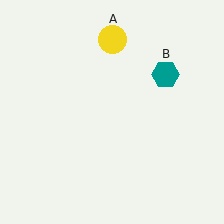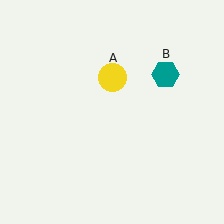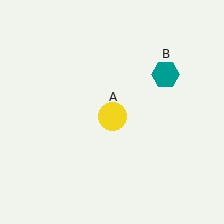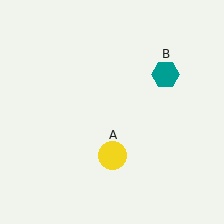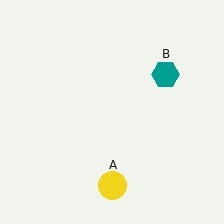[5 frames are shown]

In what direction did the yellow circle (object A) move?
The yellow circle (object A) moved down.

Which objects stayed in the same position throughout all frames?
Teal hexagon (object B) remained stationary.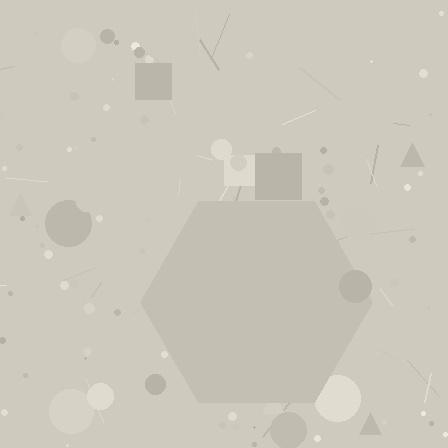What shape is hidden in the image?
A hexagon is hidden in the image.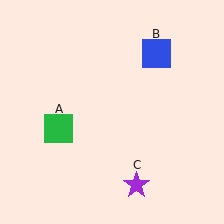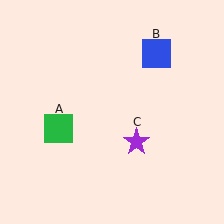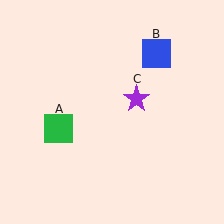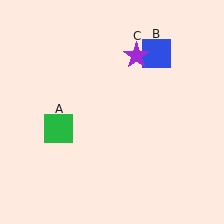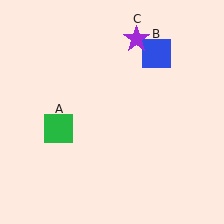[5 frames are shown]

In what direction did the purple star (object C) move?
The purple star (object C) moved up.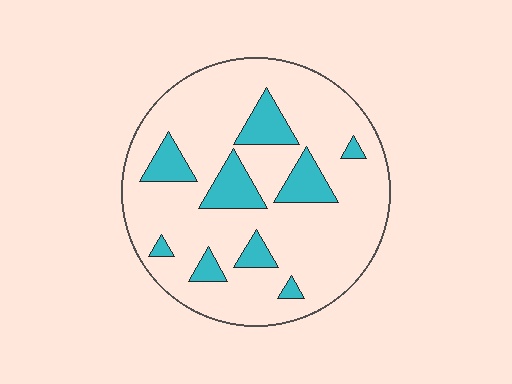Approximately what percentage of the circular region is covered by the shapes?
Approximately 20%.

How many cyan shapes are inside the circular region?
9.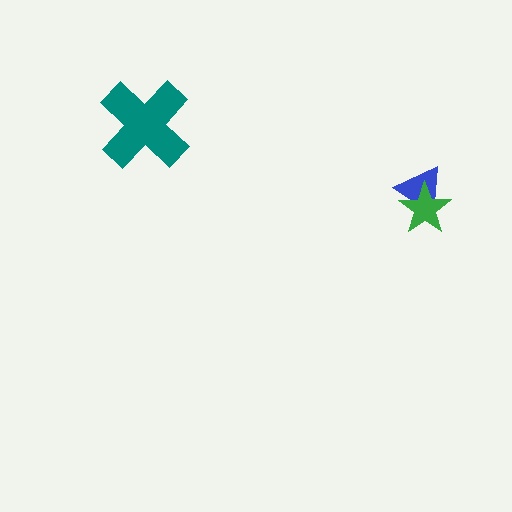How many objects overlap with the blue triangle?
1 object overlaps with the blue triangle.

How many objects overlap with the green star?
1 object overlaps with the green star.